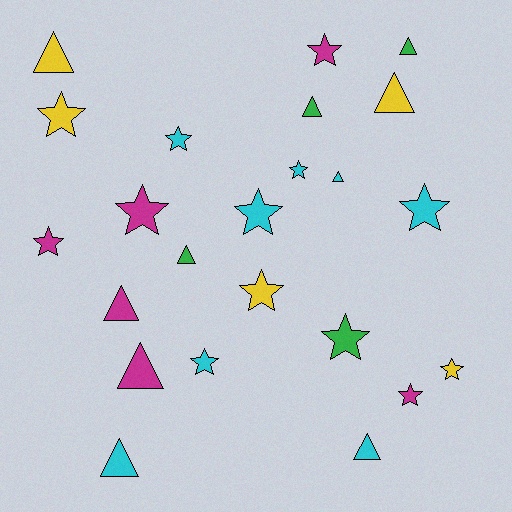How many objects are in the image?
There are 23 objects.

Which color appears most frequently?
Cyan, with 8 objects.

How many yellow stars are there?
There are 3 yellow stars.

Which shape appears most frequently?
Star, with 13 objects.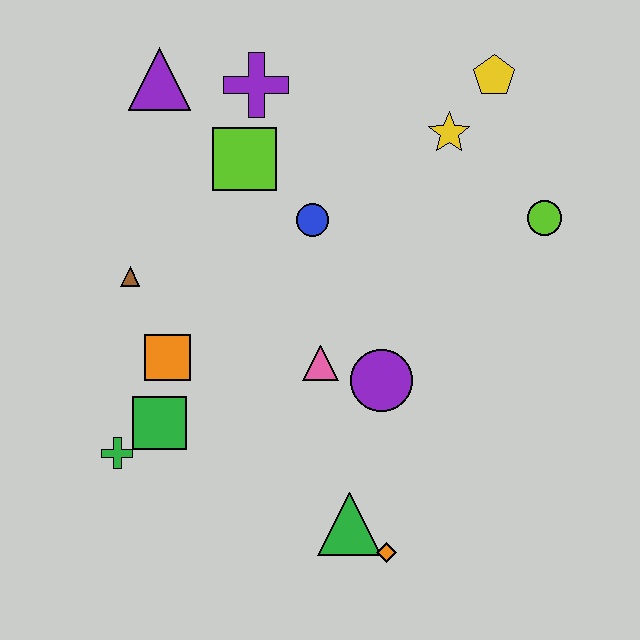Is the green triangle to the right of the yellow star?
No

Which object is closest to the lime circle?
The yellow star is closest to the lime circle.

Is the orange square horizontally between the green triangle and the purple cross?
No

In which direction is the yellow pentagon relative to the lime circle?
The yellow pentagon is above the lime circle.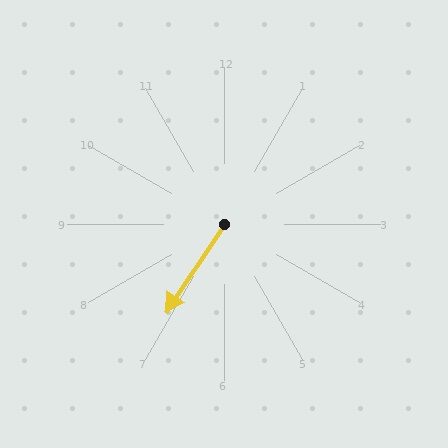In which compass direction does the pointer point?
Southwest.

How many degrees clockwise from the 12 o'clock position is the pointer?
Approximately 214 degrees.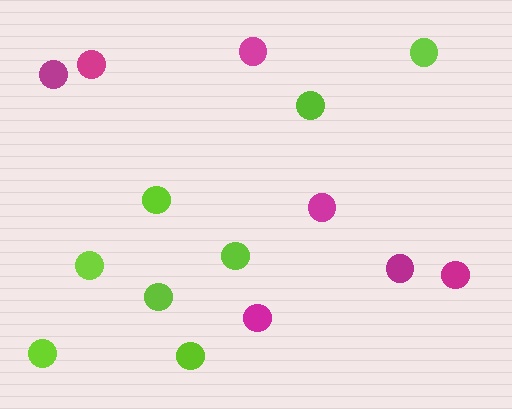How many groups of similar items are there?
There are 2 groups: one group of magenta circles (7) and one group of lime circles (8).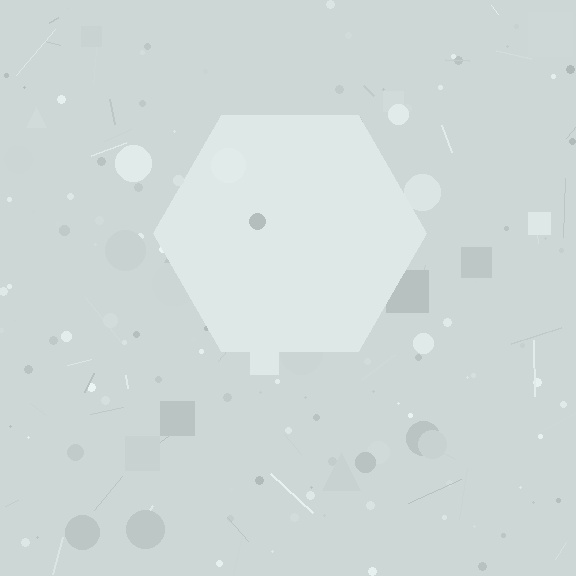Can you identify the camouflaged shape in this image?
The camouflaged shape is a hexagon.